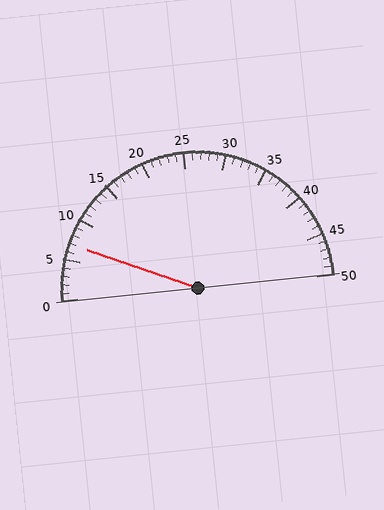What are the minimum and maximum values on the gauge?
The gauge ranges from 0 to 50.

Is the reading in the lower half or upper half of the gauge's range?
The reading is in the lower half of the range (0 to 50).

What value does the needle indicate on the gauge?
The needle indicates approximately 7.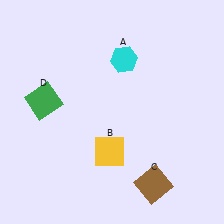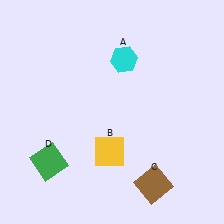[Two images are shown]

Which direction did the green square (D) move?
The green square (D) moved down.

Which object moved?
The green square (D) moved down.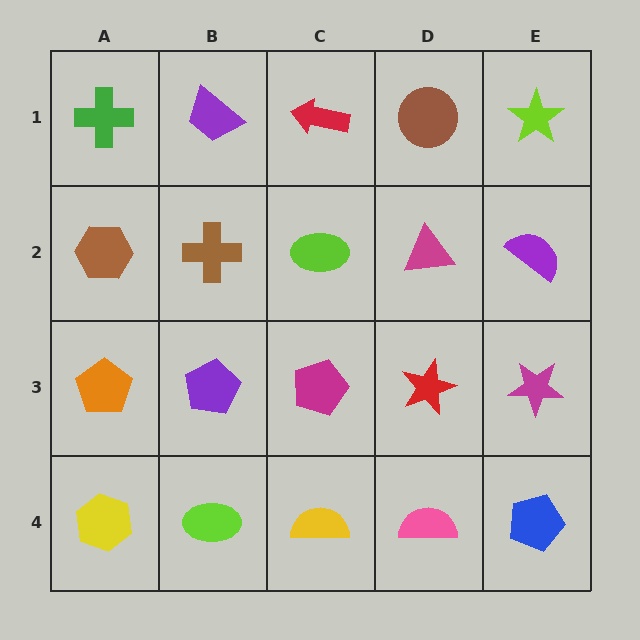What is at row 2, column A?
A brown hexagon.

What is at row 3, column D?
A red star.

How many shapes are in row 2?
5 shapes.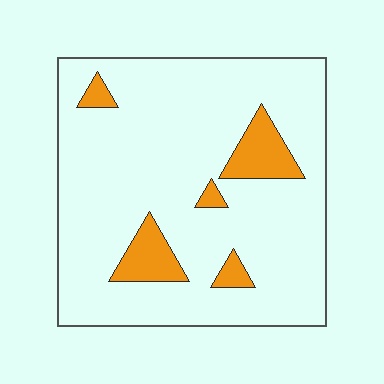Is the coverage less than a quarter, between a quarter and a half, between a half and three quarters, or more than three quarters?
Less than a quarter.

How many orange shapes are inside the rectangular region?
5.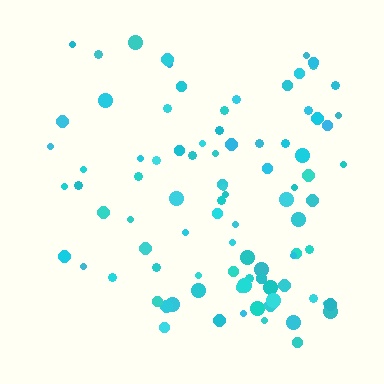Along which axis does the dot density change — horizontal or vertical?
Horizontal.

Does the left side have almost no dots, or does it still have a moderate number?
Still a moderate number, just noticeably fewer than the right.